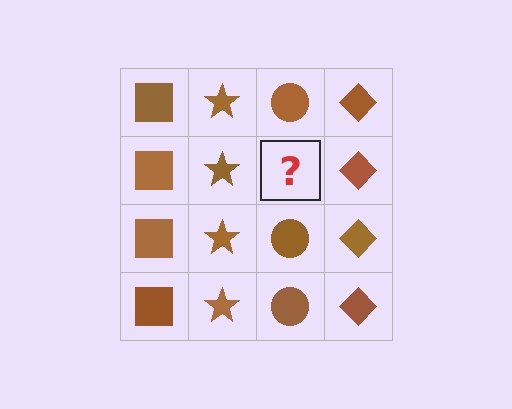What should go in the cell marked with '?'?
The missing cell should contain a brown circle.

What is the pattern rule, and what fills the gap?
The rule is that each column has a consistent shape. The gap should be filled with a brown circle.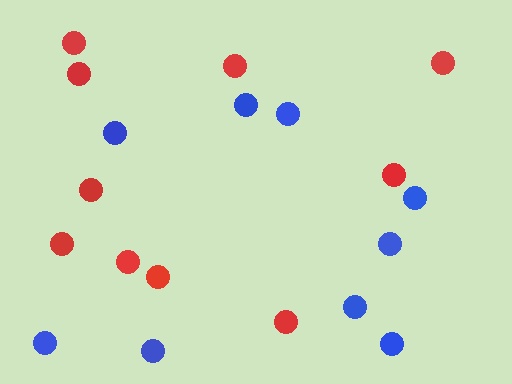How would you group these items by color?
There are 2 groups: one group of red circles (10) and one group of blue circles (9).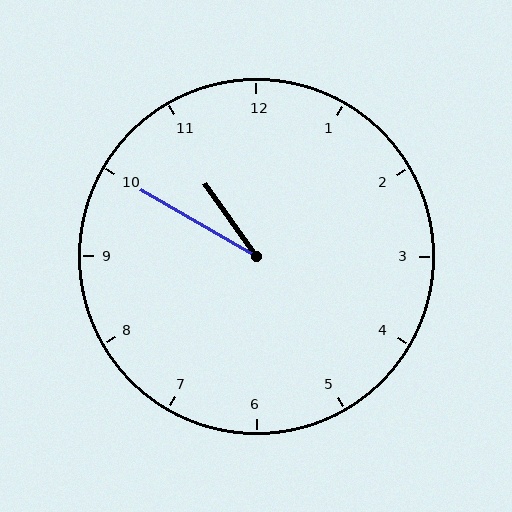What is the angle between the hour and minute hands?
Approximately 25 degrees.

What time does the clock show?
10:50.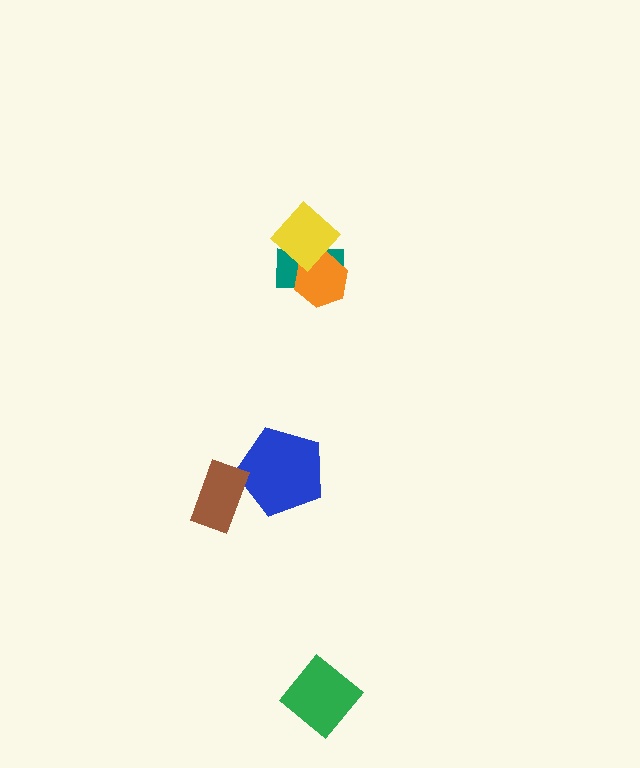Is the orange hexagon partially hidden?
Yes, it is partially covered by another shape.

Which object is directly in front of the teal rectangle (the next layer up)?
The orange hexagon is directly in front of the teal rectangle.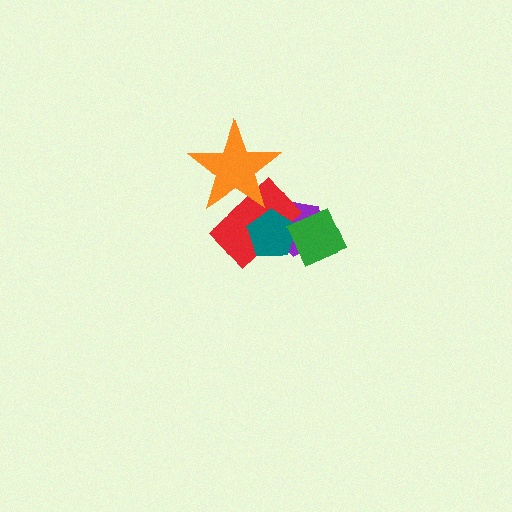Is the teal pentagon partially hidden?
Yes, it is partially covered by another shape.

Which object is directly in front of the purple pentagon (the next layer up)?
The red rectangle is directly in front of the purple pentagon.